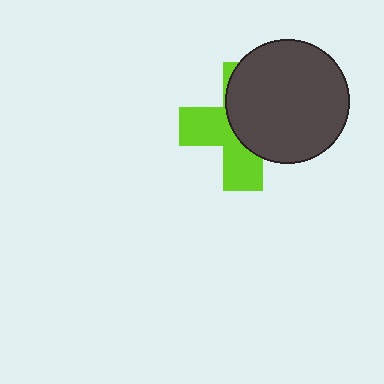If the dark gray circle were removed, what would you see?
You would see the complete lime cross.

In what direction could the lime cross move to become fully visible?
The lime cross could move left. That would shift it out from behind the dark gray circle entirely.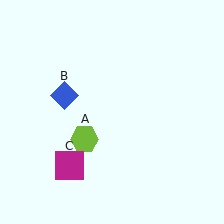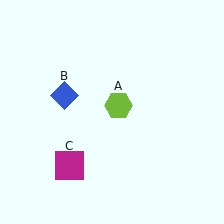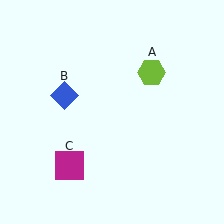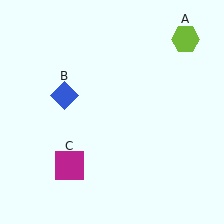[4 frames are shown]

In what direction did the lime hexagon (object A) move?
The lime hexagon (object A) moved up and to the right.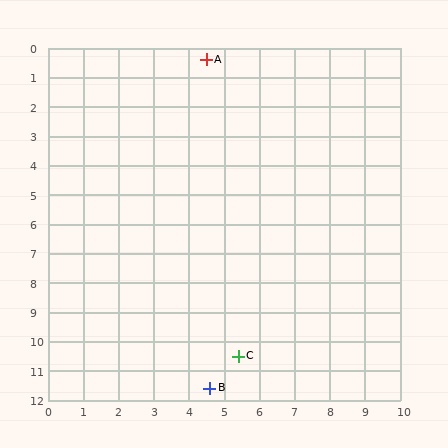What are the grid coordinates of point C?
Point C is at approximately (5.4, 10.5).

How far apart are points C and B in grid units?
Points C and B are about 1.4 grid units apart.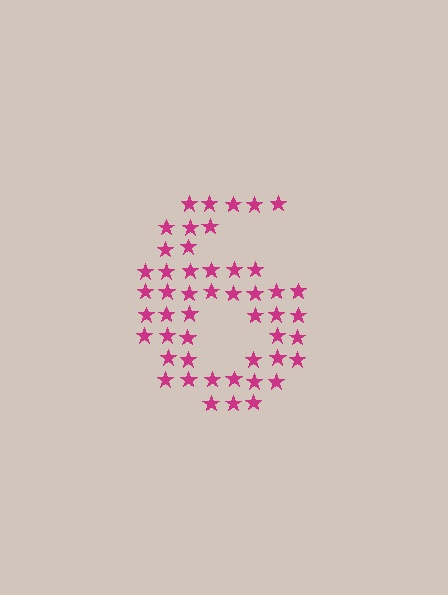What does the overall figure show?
The overall figure shows the digit 6.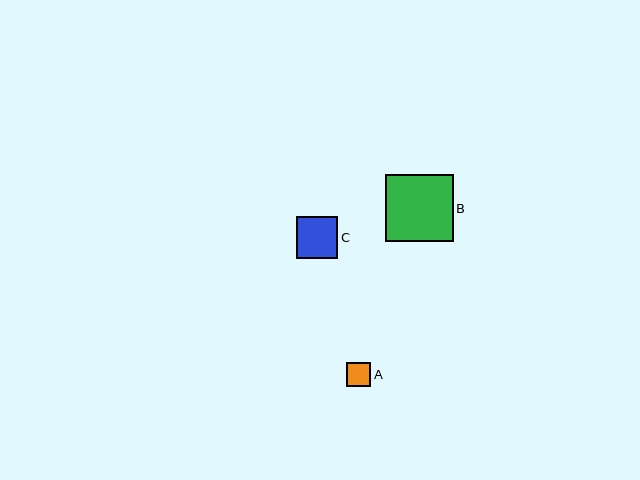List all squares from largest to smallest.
From largest to smallest: B, C, A.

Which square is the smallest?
Square A is the smallest with a size of approximately 24 pixels.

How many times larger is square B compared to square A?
Square B is approximately 2.8 times the size of square A.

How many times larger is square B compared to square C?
Square B is approximately 1.6 times the size of square C.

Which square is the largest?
Square B is the largest with a size of approximately 67 pixels.